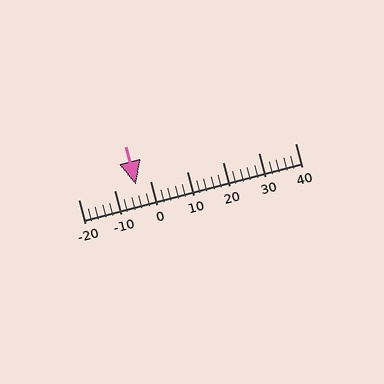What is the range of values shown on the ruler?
The ruler shows values from -20 to 40.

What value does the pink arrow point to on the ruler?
The pink arrow points to approximately -4.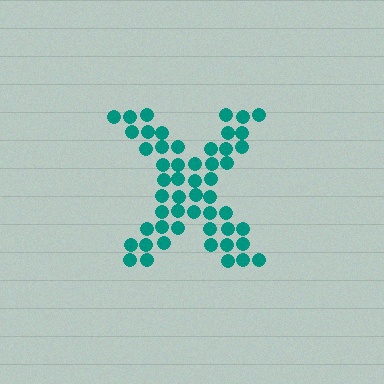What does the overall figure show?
The overall figure shows the letter X.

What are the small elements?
The small elements are circles.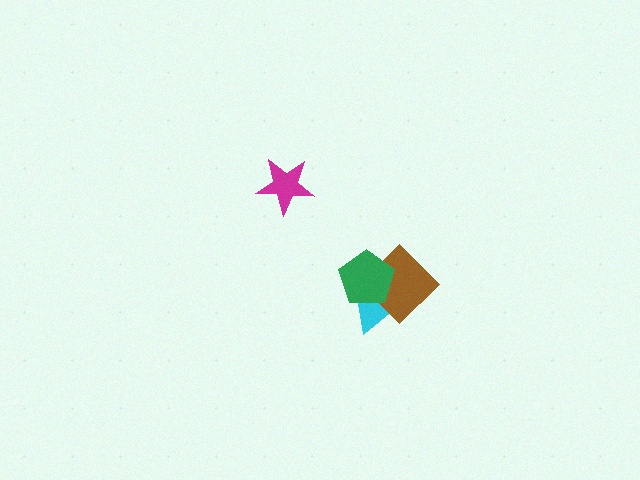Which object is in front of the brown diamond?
The green pentagon is in front of the brown diamond.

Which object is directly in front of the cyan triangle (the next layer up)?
The brown diamond is directly in front of the cyan triangle.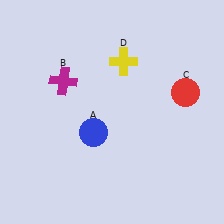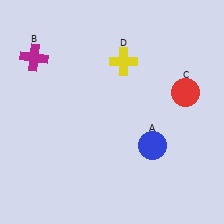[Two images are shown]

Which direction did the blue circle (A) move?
The blue circle (A) moved right.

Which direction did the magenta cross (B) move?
The magenta cross (B) moved left.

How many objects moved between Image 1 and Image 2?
2 objects moved between the two images.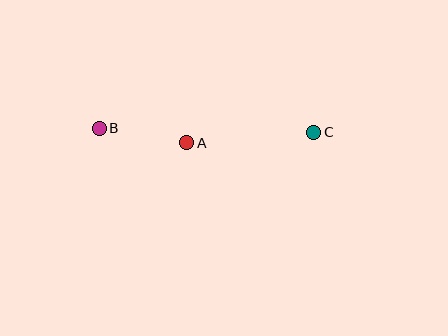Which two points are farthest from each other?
Points B and C are farthest from each other.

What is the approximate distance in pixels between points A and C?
The distance between A and C is approximately 127 pixels.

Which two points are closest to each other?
Points A and B are closest to each other.